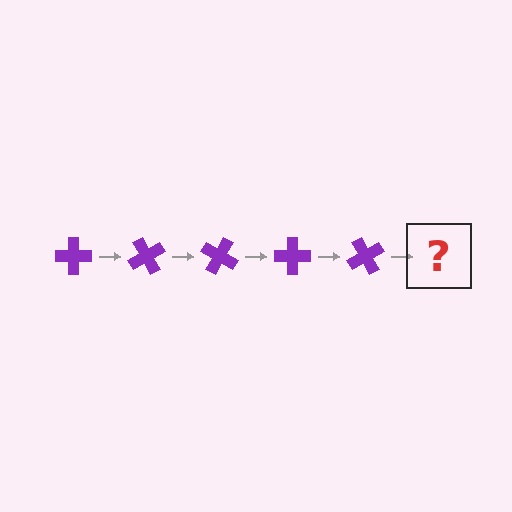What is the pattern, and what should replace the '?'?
The pattern is that the cross rotates 60 degrees each step. The '?' should be a purple cross rotated 300 degrees.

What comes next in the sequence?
The next element should be a purple cross rotated 300 degrees.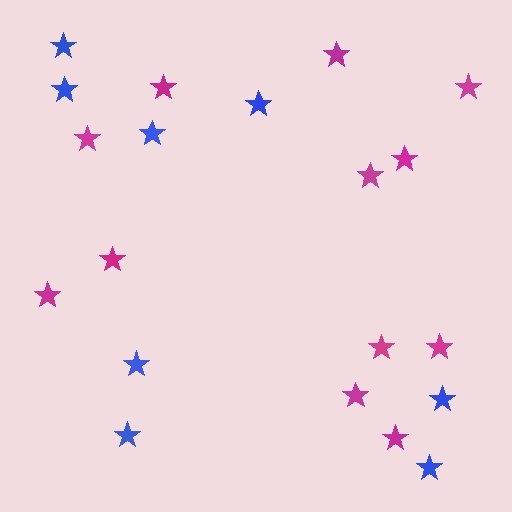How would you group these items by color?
There are 2 groups: one group of blue stars (8) and one group of magenta stars (12).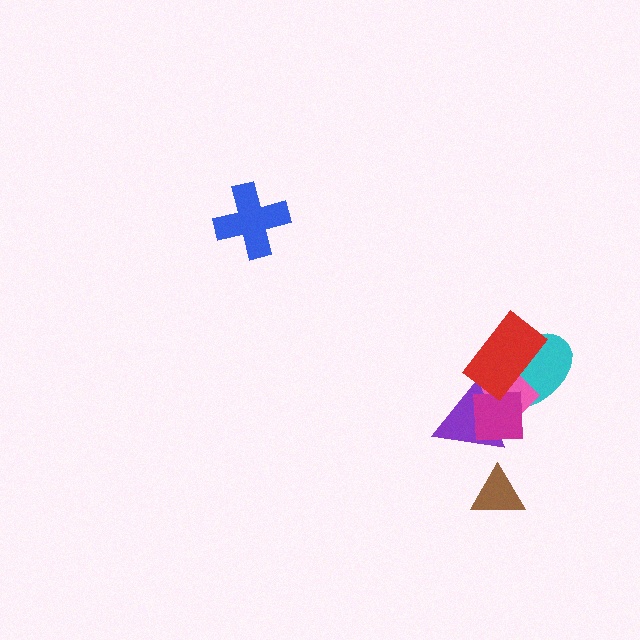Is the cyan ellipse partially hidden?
Yes, it is partially covered by another shape.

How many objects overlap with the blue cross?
0 objects overlap with the blue cross.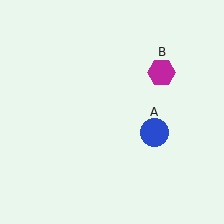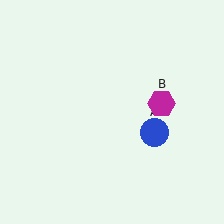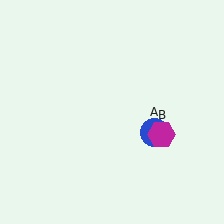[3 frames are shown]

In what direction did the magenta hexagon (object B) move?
The magenta hexagon (object B) moved down.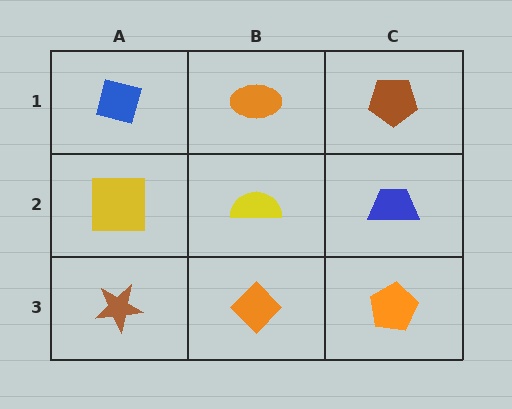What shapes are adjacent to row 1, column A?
A yellow square (row 2, column A), an orange ellipse (row 1, column B).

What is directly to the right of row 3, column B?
An orange pentagon.